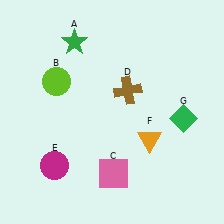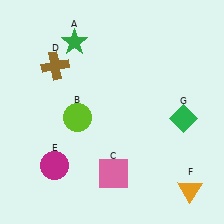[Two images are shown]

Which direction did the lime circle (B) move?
The lime circle (B) moved down.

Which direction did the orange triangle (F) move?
The orange triangle (F) moved down.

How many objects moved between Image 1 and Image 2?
3 objects moved between the two images.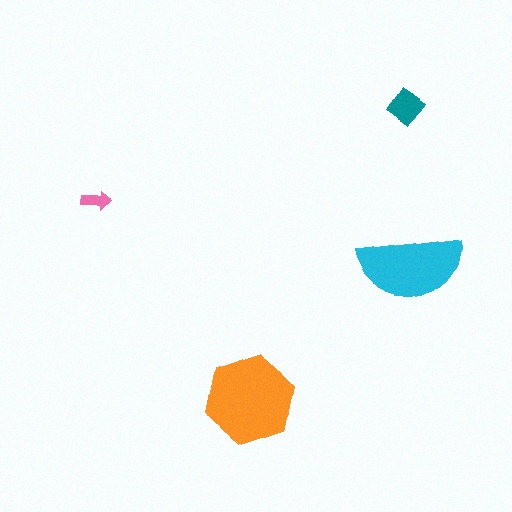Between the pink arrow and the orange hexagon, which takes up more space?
The orange hexagon.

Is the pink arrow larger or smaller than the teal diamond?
Smaller.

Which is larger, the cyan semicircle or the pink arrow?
The cyan semicircle.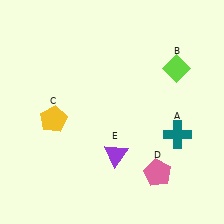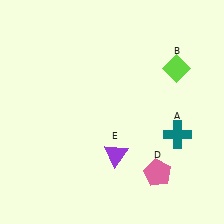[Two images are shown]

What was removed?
The yellow pentagon (C) was removed in Image 2.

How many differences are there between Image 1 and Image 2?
There is 1 difference between the two images.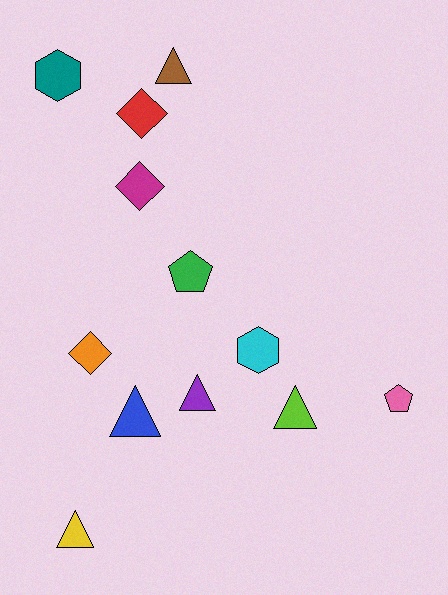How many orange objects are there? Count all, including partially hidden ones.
There is 1 orange object.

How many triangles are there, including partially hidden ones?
There are 5 triangles.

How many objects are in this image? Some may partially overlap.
There are 12 objects.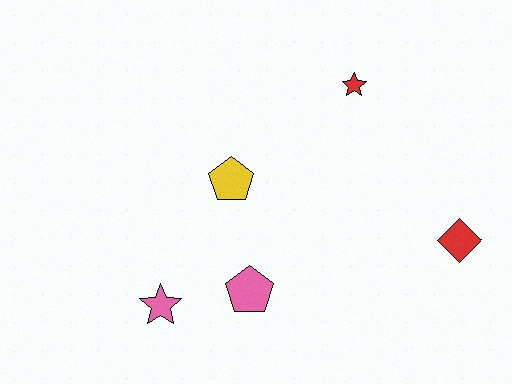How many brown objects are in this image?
There are no brown objects.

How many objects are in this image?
There are 5 objects.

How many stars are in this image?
There are 2 stars.